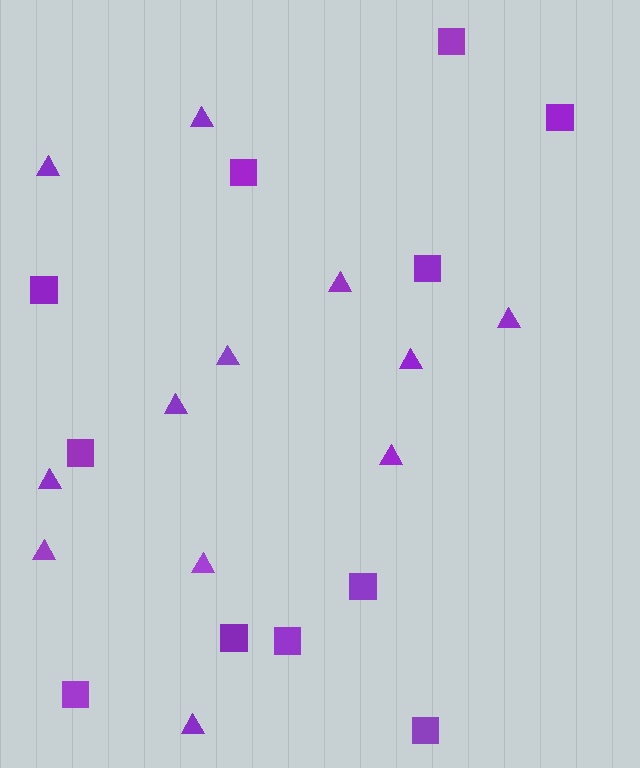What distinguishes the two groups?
There are 2 groups: one group of triangles (12) and one group of squares (11).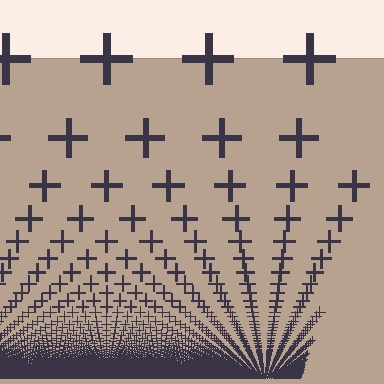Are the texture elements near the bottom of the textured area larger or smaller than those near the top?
Smaller. The gradient is inverted — elements near the bottom are smaller and denser.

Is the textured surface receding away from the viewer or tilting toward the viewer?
The surface appears to tilt toward the viewer. Texture elements get larger and sparser toward the top.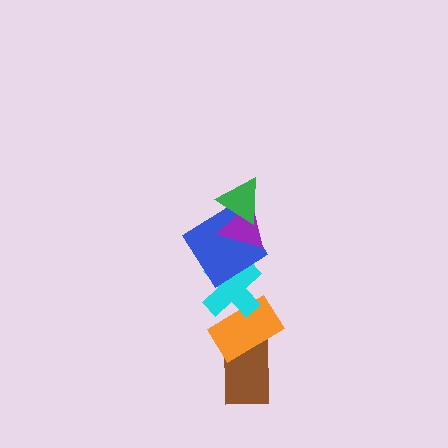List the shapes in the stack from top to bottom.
From top to bottom: the green triangle, the purple triangle, the blue diamond, the cyan cross, the orange rectangle, the brown rectangle.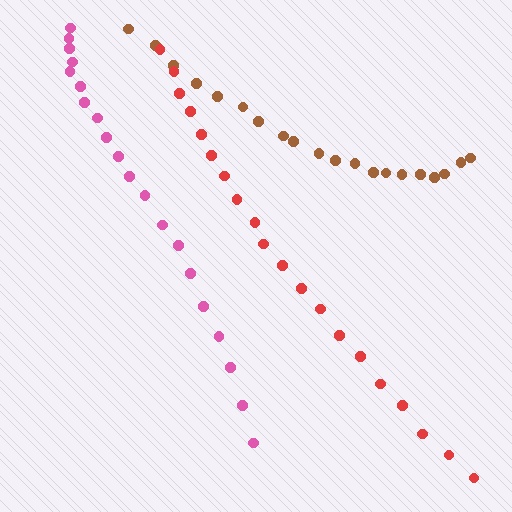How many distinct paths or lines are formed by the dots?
There are 3 distinct paths.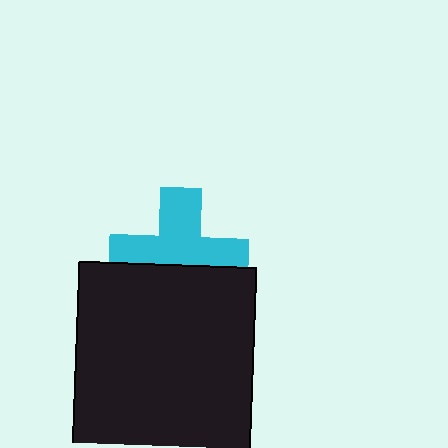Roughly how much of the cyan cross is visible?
About half of it is visible (roughly 58%).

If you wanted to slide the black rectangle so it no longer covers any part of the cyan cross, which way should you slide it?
Slide it down — that is the most direct way to separate the two shapes.